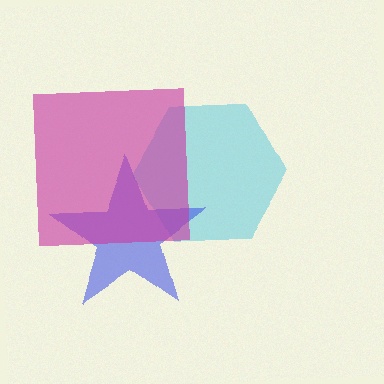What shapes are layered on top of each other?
The layered shapes are: a cyan hexagon, a blue star, a magenta square.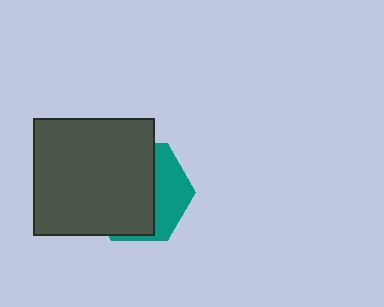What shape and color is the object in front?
The object in front is a dark gray rectangle.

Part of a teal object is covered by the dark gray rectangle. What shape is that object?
It is a hexagon.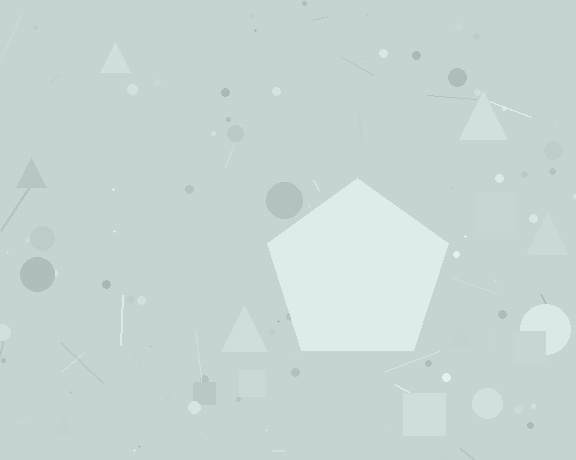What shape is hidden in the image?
A pentagon is hidden in the image.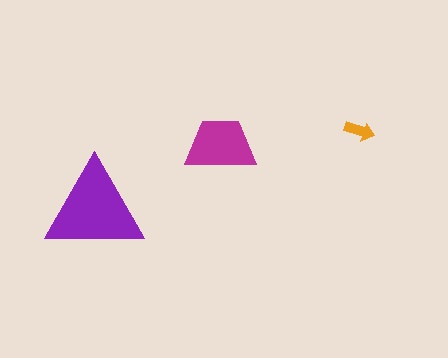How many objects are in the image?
There are 3 objects in the image.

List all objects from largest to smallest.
The purple triangle, the magenta trapezoid, the orange arrow.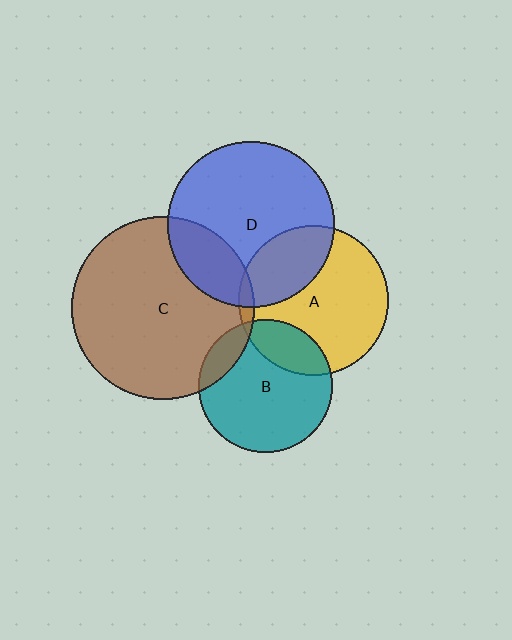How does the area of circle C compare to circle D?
Approximately 1.2 times.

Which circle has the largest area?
Circle C (brown).